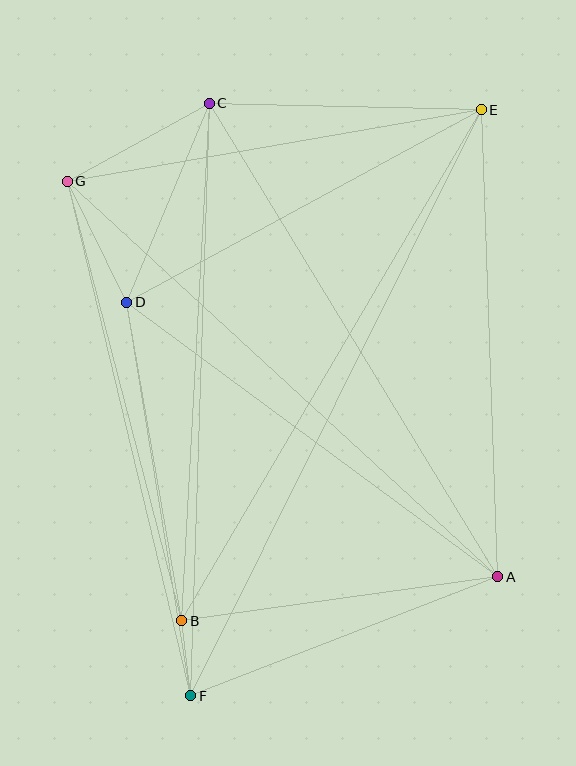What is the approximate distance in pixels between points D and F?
The distance between D and F is approximately 399 pixels.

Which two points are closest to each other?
Points B and F are closest to each other.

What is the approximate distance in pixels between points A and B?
The distance between A and B is approximately 319 pixels.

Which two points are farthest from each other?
Points E and F are farthest from each other.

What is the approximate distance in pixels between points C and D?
The distance between C and D is approximately 215 pixels.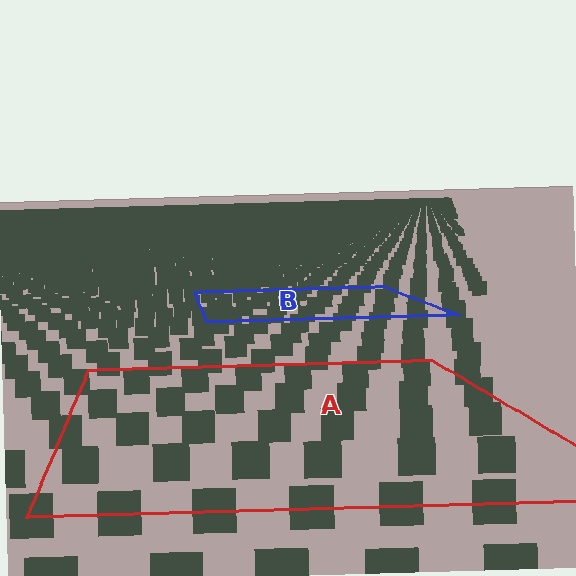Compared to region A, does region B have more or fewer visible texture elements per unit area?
Region B has more texture elements per unit area — they are packed more densely because it is farther away.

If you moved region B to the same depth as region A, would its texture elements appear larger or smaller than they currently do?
They would appear larger. At a closer depth, the same texture elements are projected at a bigger on-screen size.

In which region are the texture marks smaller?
The texture marks are smaller in region B, because it is farther away.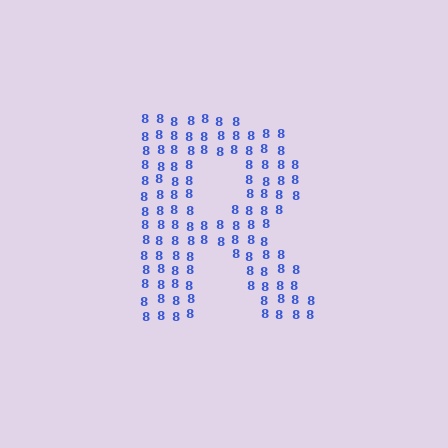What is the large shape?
The large shape is the letter R.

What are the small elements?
The small elements are digit 8's.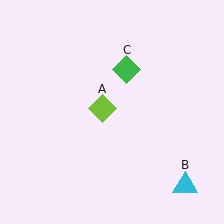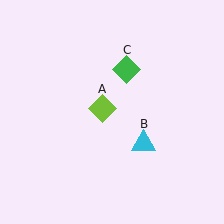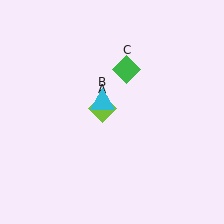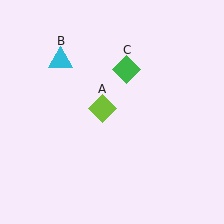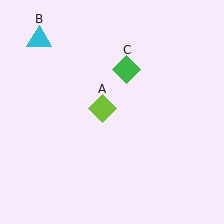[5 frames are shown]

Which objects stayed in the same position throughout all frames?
Lime diamond (object A) and green diamond (object C) remained stationary.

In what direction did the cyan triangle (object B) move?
The cyan triangle (object B) moved up and to the left.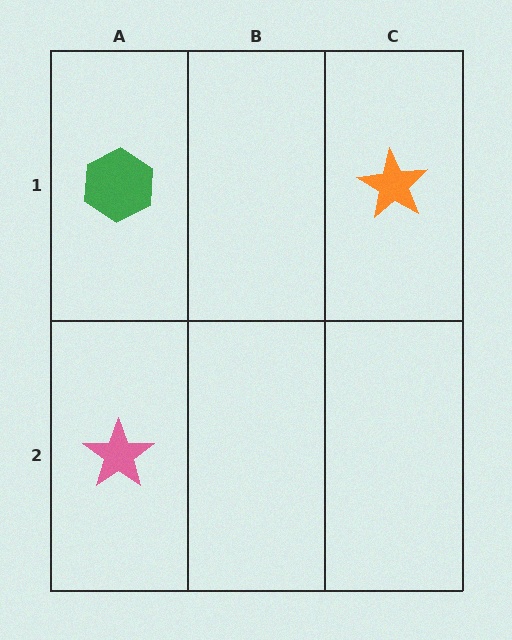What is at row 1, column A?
A green hexagon.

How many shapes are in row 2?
1 shape.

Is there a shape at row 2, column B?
No, that cell is empty.